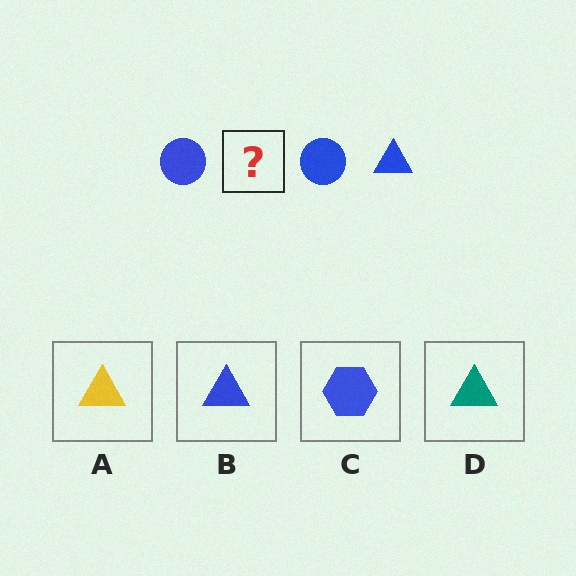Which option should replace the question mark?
Option B.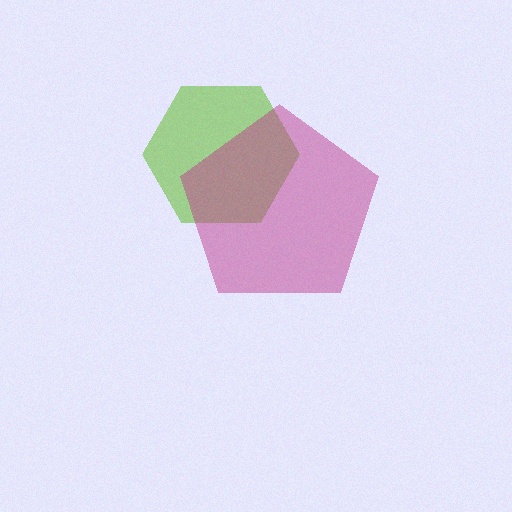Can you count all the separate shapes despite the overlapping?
Yes, there are 2 separate shapes.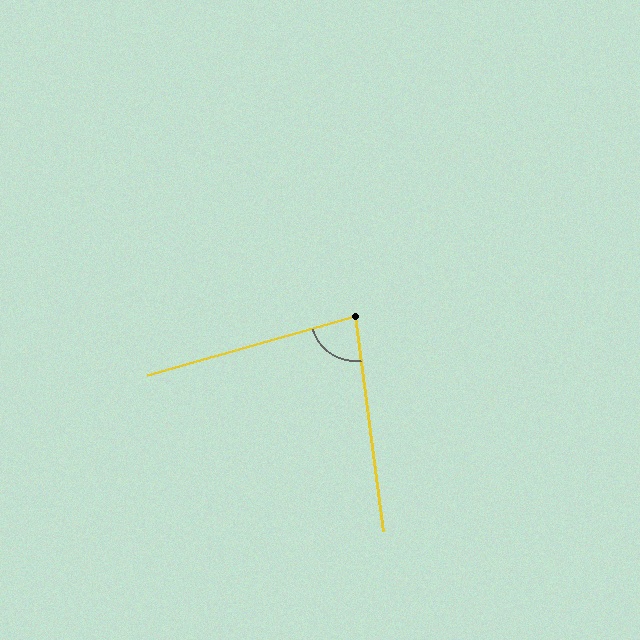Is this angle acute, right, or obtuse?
It is acute.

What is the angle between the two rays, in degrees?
Approximately 82 degrees.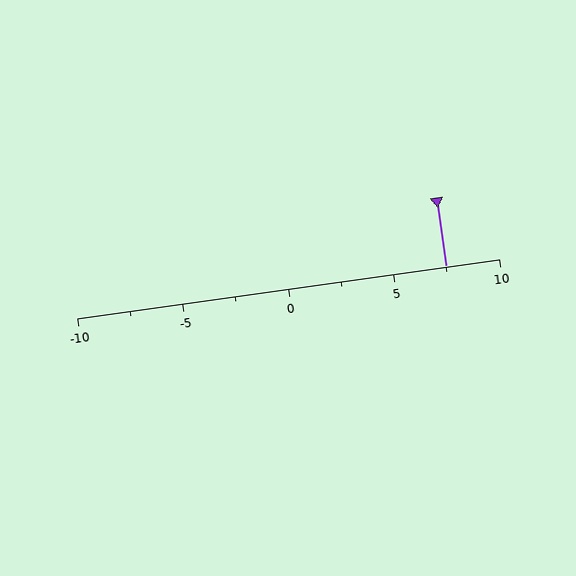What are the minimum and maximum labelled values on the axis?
The axis runs from -10 to 10.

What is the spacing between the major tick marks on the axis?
The major ticks are spaced 5 apart.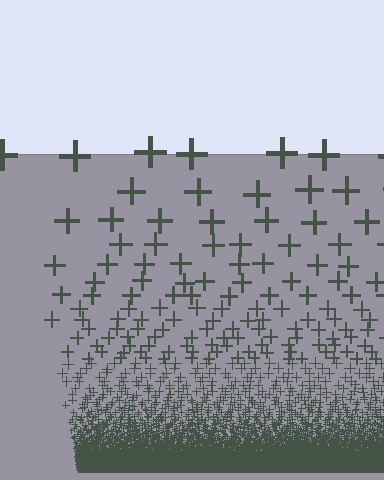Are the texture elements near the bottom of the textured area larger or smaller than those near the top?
Smaller. The gradient is inverted — elements near the bottom are smaller and denser.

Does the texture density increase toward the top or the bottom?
Density increases toward the bottom.